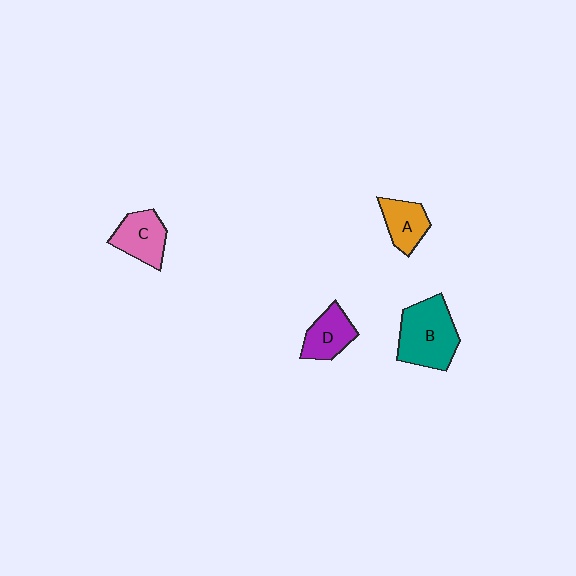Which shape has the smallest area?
Shape A (orange).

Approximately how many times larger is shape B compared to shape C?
Approximately 1.6 times.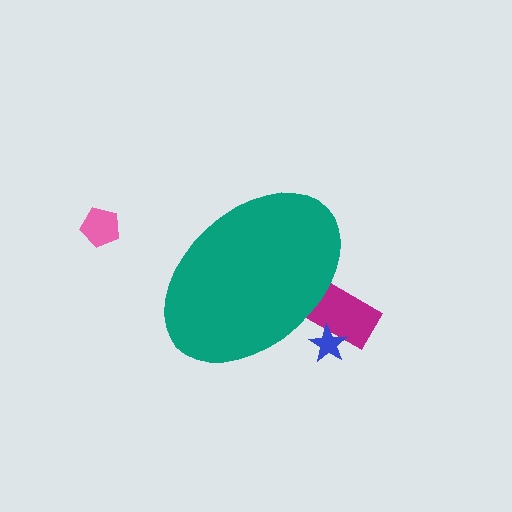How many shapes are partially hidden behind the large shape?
2 shapes are partially hidden.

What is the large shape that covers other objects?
A teal ellipse.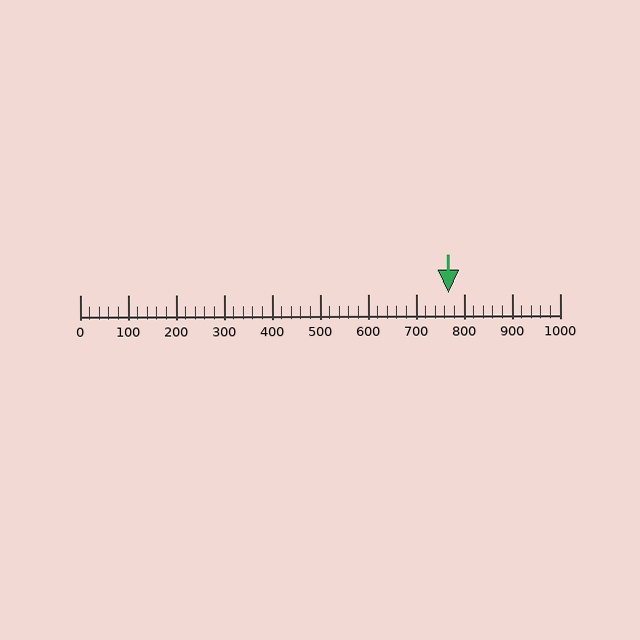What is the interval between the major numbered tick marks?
The major tick marks are spaced 100 units apart.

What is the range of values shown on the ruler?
The ruler shows values from 0 to 1000.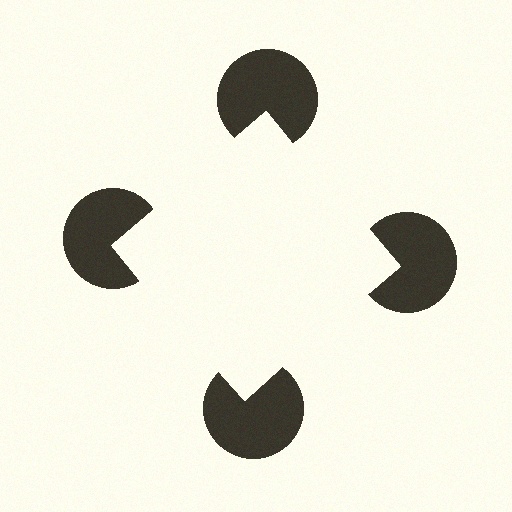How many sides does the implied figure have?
4 sides.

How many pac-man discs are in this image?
There are 4 — one at each vertex of the illusory square.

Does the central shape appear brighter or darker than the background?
It typically appears slightly brighter than the background, even though no actual brightness change is drawn.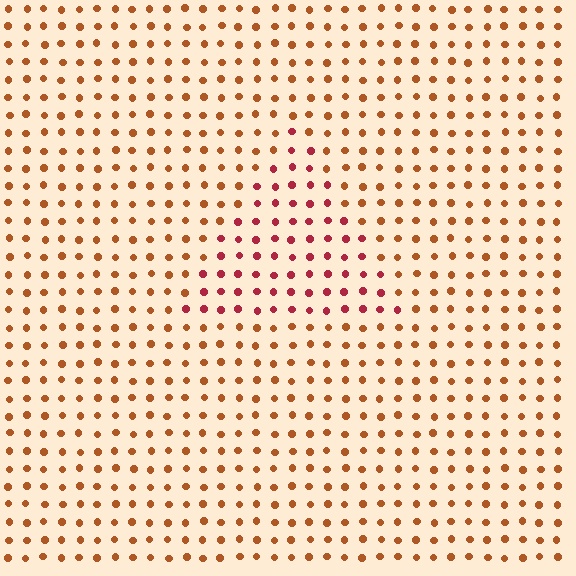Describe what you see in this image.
The image is filled with small brown elements in a uniform arrangement. A triangle-shaped region is visible where the elements are tinted to a slightly different hue, forming a subtle color boundary.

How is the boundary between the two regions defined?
The boundary is defined purely by a slight shift in hue (about 34 degrees). Spacing, size, and orientation are identical on both sides.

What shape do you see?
I see a triangle.